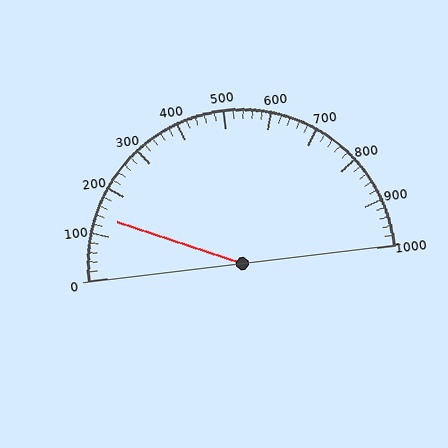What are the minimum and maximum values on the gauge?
The gauge ranges from 0 to 1000.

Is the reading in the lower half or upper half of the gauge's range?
The reading is in the lower half of the range (0 to 1000).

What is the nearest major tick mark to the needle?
The nearest major tick mark is 100.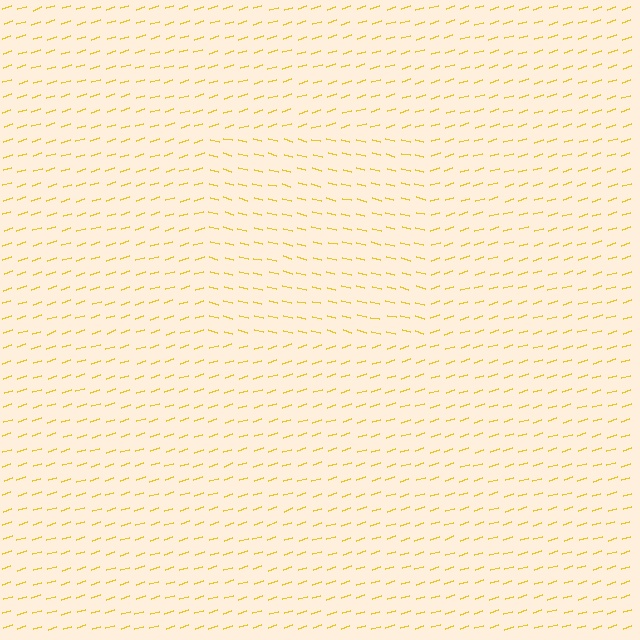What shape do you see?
I see a rectangle.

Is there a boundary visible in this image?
Yes, there is a texture boundary formed by a change in line orientation.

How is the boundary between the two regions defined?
The boundary is defined purely by a change in line orientation (approximately 32 degrees difference). All lines are the same color and thickness.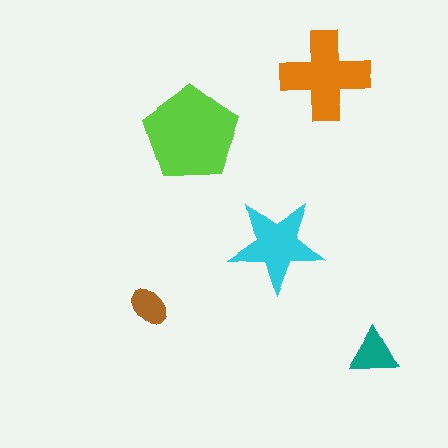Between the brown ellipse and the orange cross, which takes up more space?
The orange cross.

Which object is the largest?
The lime pentagon.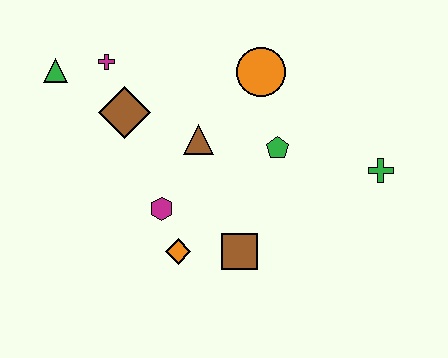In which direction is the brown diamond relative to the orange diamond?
The brown diamond is above the orange diamond.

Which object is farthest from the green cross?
The green triangle is farthest from the green cross.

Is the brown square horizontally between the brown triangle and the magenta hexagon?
No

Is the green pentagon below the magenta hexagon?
No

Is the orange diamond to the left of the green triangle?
No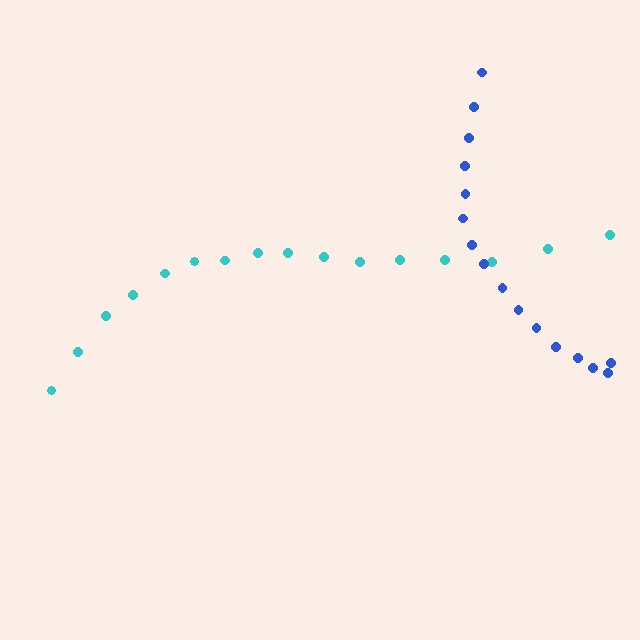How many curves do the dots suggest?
There are 2 distinct paths.